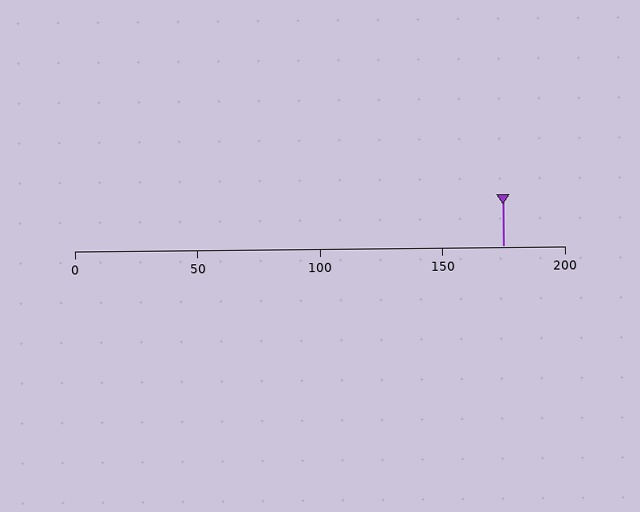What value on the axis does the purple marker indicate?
The marker indicates approximately 175.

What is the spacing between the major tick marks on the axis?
The major ticks are spaced 50 apart.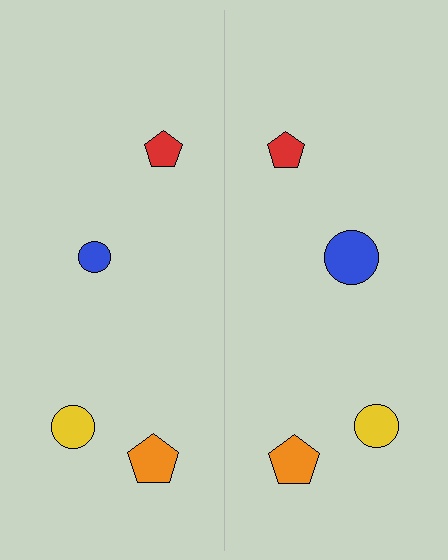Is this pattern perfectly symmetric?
No, the pattern is not perfectly symmetric. The blue circle on the right side has a different size than its mirror counterpart.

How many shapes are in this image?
There are 8 shapes in this image.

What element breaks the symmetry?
The blue circle on the right side has a different size than its mirror counterpart.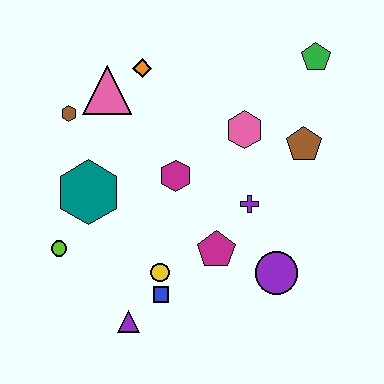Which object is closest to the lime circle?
The teal hexagon is closest to the lime circle.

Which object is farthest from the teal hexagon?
The green pentagon is farthest from the teal hexagon.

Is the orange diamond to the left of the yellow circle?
Yes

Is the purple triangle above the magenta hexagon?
No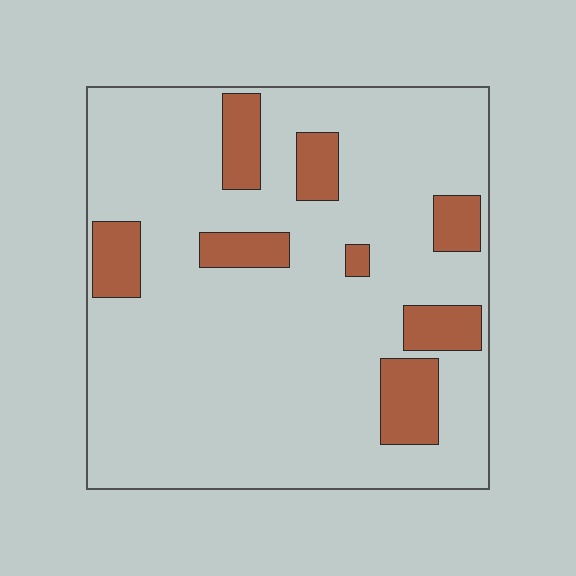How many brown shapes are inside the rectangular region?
8.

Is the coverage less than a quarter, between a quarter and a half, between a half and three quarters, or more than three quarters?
Less than a quarter.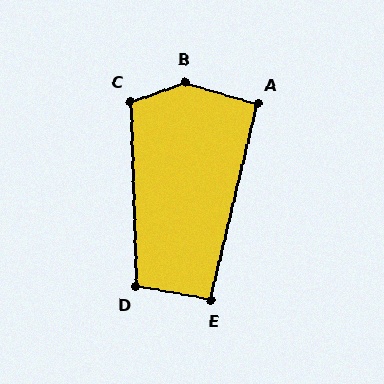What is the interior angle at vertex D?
Approximately 102 degrees (obtuse).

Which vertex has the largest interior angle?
B, at approximately 144 degrees.